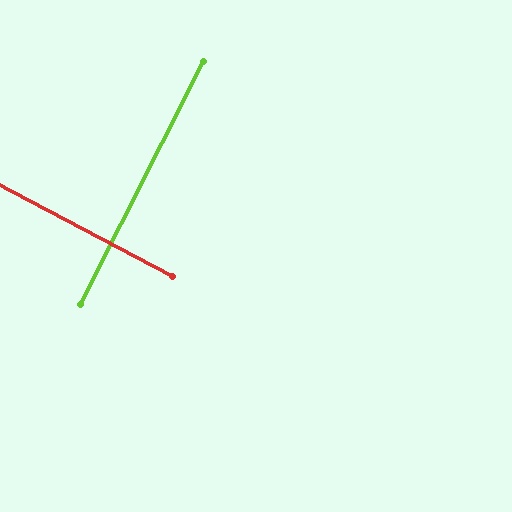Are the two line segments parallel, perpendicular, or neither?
Perpendicular — they meet at approximately 89°.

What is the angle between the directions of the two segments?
Approximately 89 degrees.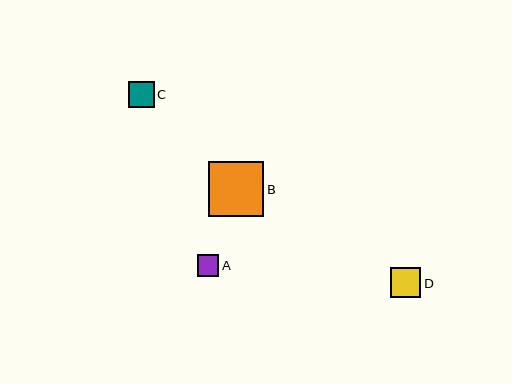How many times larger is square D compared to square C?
Square D is approximately 1.2 times the size of square C.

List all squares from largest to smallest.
From largest to smallest: B, D, C, A.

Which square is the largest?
Square B is the largest with a size of approximately 55 pixels.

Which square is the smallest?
Square A is the smallest with a size of approximately 22 pixels.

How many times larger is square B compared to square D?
Square B is approximately 1.8 times the size of square D.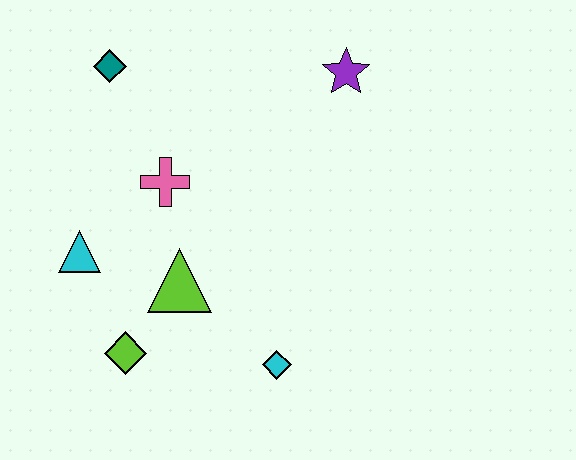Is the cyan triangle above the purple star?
No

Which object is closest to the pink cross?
The lime triangle is closest to the pink cross.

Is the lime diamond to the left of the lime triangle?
Yes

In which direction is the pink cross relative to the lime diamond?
The pink cross is above the lime diamond.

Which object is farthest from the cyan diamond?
The teal diamond is farthest from the cyan diamond.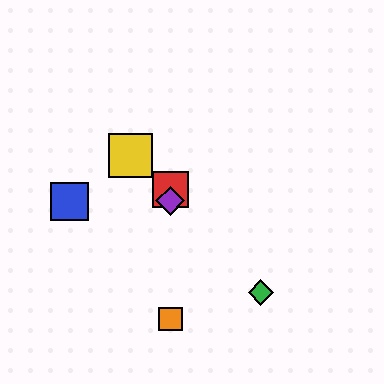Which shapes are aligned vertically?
The red square, the purple diamond, the orange square are aligned vertically.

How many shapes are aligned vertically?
3 shapes (the red square, the purple diamond, the orange square) are aligned vertically.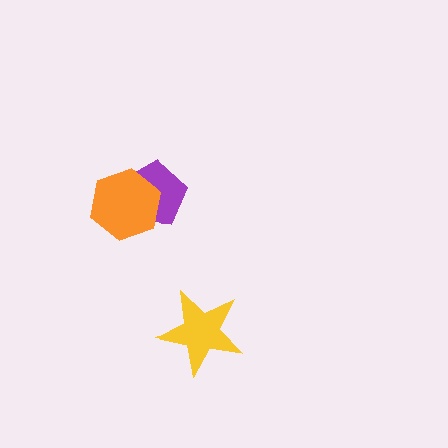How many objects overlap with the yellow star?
0 objects overlap with the yellow star.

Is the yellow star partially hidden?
No, no other shape covers it.